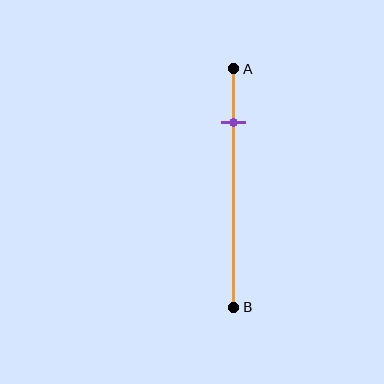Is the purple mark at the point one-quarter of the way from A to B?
Yes, the mark is approximately at the one-quarter point.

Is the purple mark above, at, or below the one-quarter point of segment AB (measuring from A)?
The purple mark is approximately at the one-quarter point of segment AB.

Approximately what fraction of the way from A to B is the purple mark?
The purple mark is approximately 25% of the way from A to B.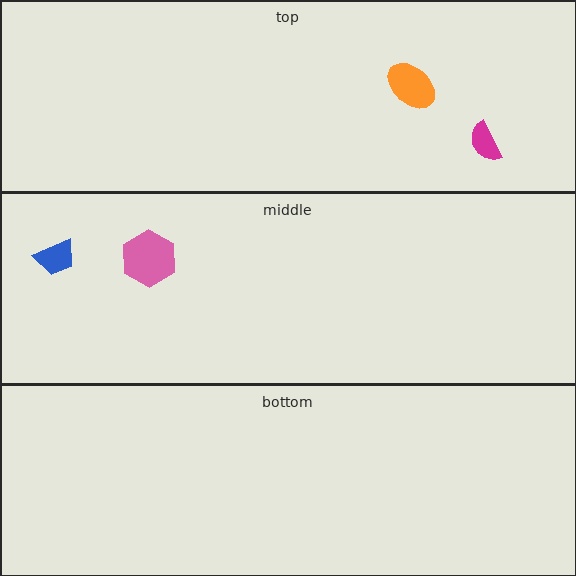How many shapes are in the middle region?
2.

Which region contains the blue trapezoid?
The middle region.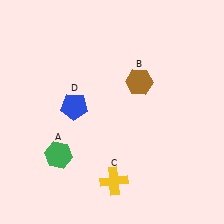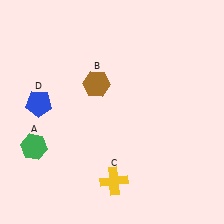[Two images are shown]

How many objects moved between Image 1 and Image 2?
3 objects moved between the two images.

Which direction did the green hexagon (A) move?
The green hexagon (A) moved left.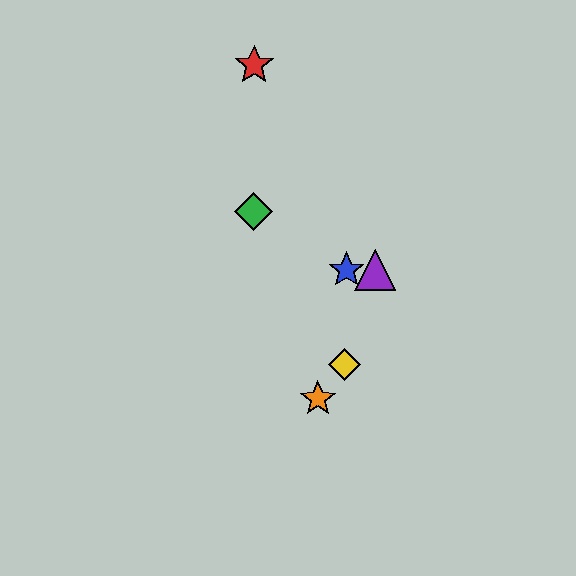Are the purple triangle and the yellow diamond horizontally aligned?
No, the purple triangle is at y≈270 and the yellow diamond is at y≈364.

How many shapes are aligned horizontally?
2 shapes (the blue star, the purple triangle) are aligned horizontally.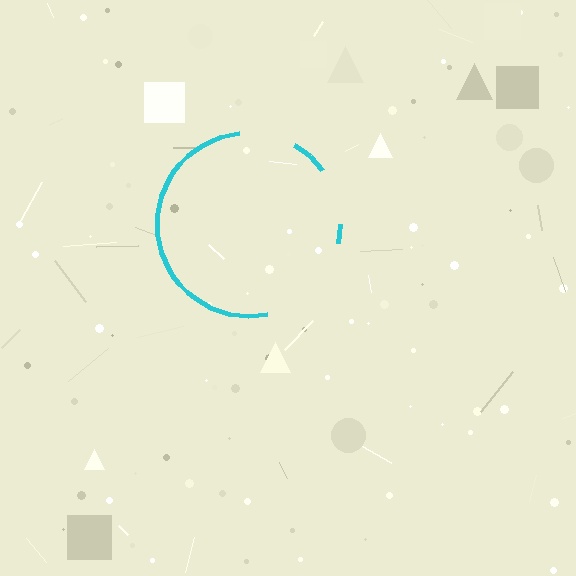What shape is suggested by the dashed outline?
The dashed outline suggests a circle.